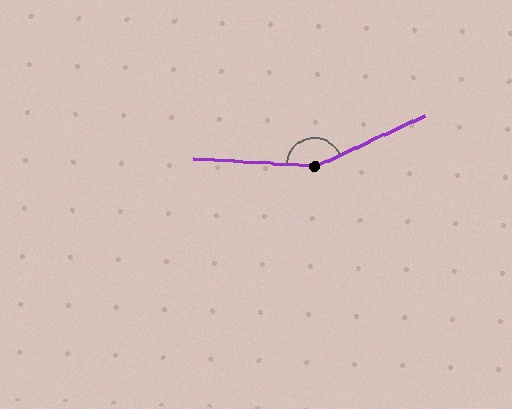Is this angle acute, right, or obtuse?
It is obtuse.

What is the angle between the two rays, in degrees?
Approximately 152 degrees.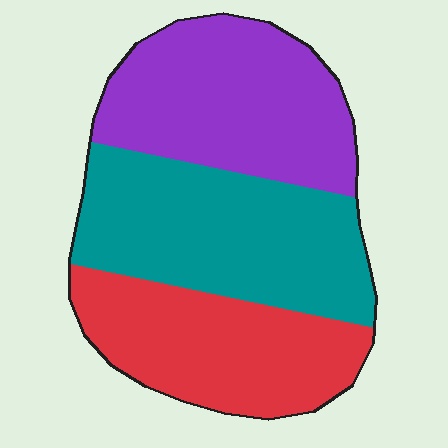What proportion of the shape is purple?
Purple covers about 35% of the shape.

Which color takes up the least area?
Red, at roughly 30%.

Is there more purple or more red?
Purple.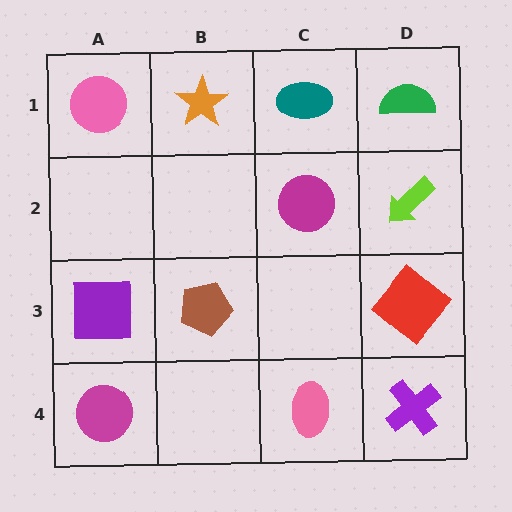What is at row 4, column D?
A purple cross.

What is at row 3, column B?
A brown pentagon.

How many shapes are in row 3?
3 shapes.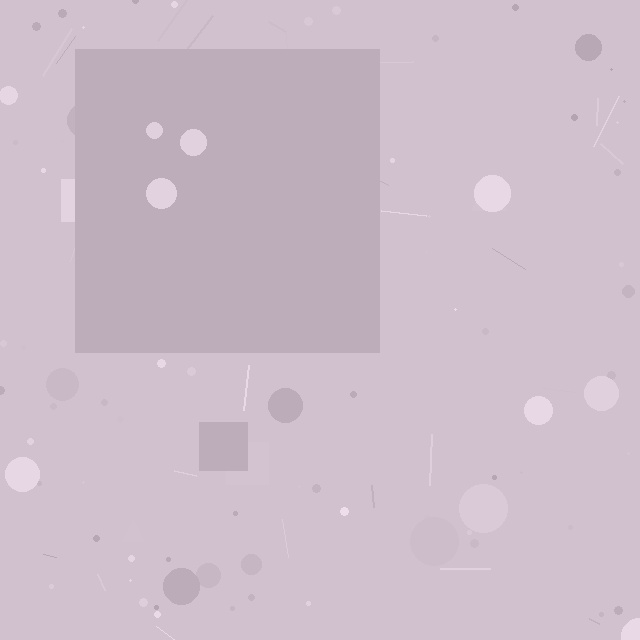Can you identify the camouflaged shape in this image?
The camouflaged shape is a square.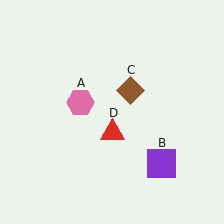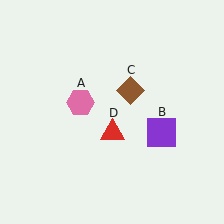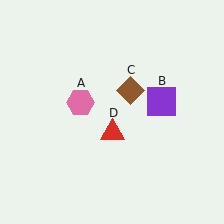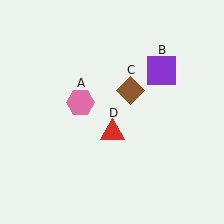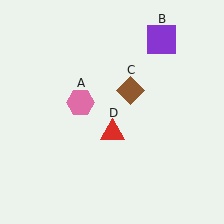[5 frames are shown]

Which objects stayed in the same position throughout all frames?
Pink hexagon (object A) and brown diamond (object C) and red triangle (object D) remained stationary.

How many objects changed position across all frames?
1 object changed position: purple square (object B).